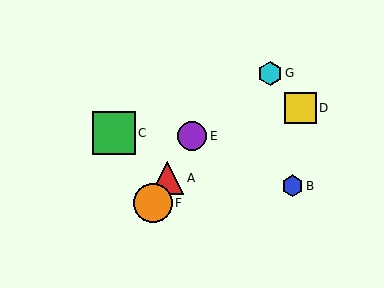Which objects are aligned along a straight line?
Objects A, E, F are aligned along a straight line.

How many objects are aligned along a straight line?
3 objects (A, E, F) are aligned along a straight line.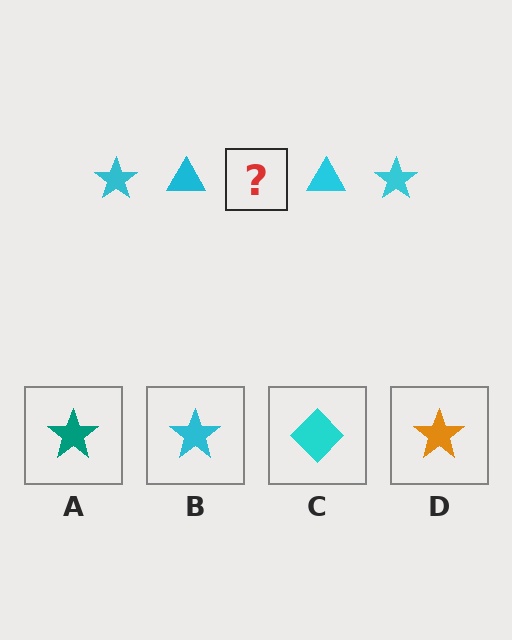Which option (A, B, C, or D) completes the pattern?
B.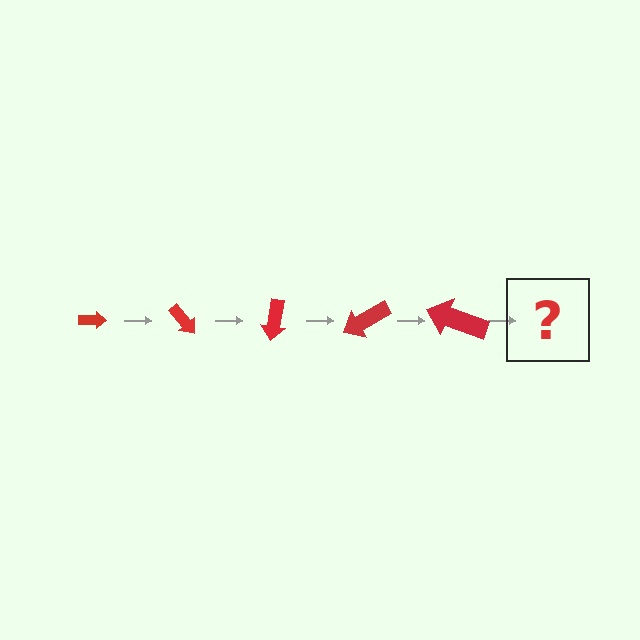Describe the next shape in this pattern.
It should be an arrow, larger than the previous one and rotated 250 degrees from the start.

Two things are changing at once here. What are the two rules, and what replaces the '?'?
The two rules are that the arrow grows larger each step and it rotates 50 degrees each step. The '?' should be an arrow, larger than the previous one and rotated 250 degrees from the start.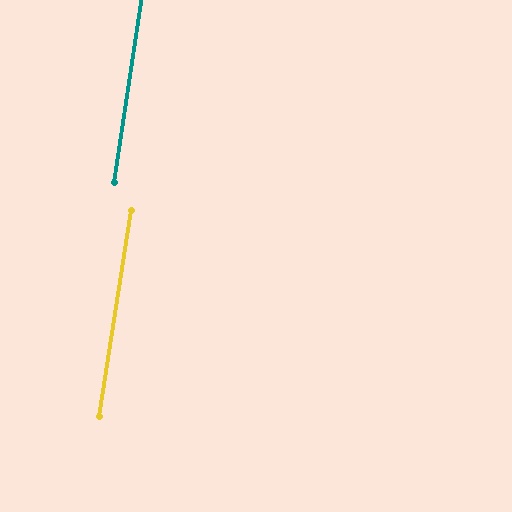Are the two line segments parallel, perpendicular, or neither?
Parallel — their directions differ by only 0.4°.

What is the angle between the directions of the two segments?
Approximately 0 degrees.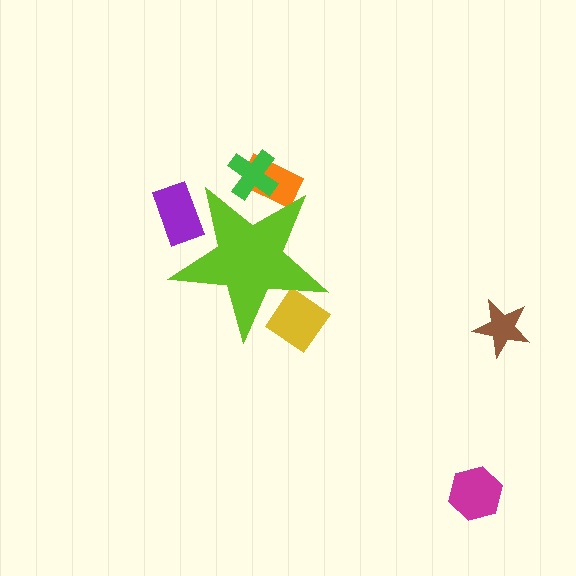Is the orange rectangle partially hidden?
Yes, the orange rectangle is partially hidden behind the lime star.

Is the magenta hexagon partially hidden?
No, the magenta hexagon is fully visible.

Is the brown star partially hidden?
No, the brown star is fully visible.